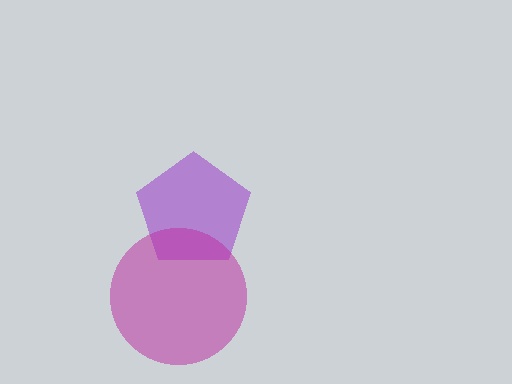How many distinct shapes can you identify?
There are 2 distinct shapes: a purple pentagon, a magenta circle.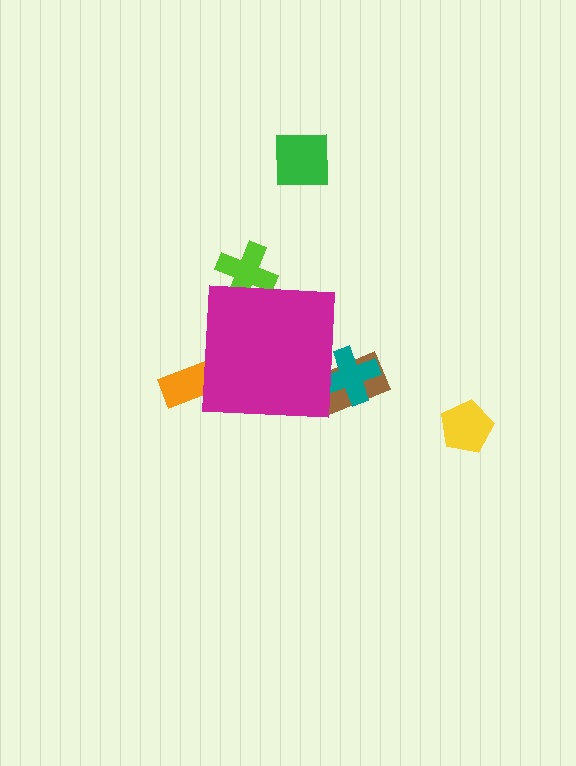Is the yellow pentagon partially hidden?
No, the yellow pentagon is fully visible.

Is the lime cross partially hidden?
Yes, the lime cross is partially hidden behind the magenta square.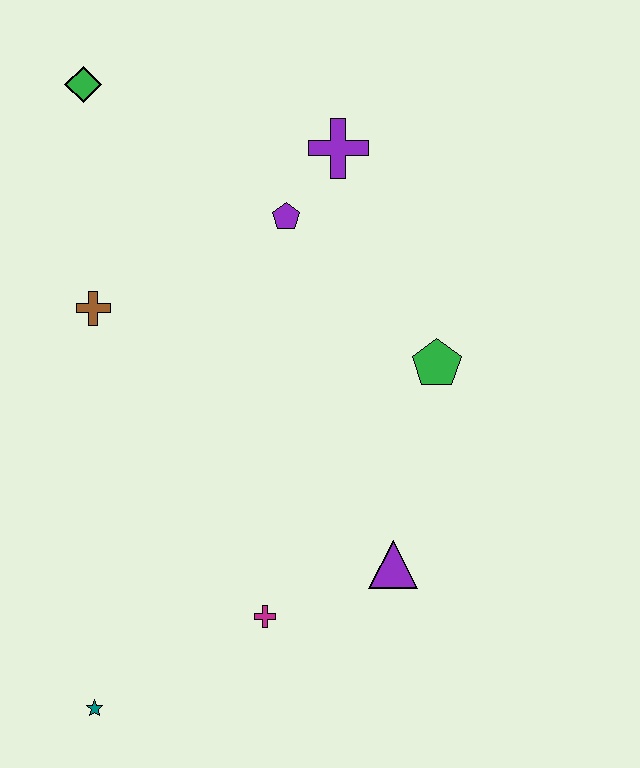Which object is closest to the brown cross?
The purple pentagon is closest to the brown cross.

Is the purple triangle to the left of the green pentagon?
Yes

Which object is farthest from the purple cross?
The teal star is farthest from the purple cross.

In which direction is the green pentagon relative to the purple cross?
The green pentagon is below the purple cross.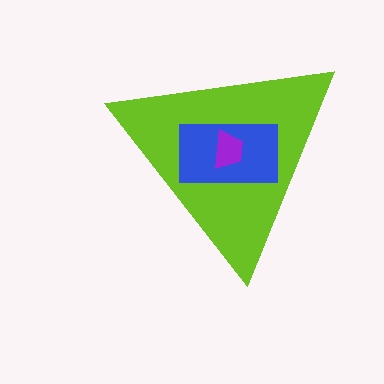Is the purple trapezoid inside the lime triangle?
Yes.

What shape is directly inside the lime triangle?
The blue rectangle.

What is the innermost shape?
The purple trapezoid.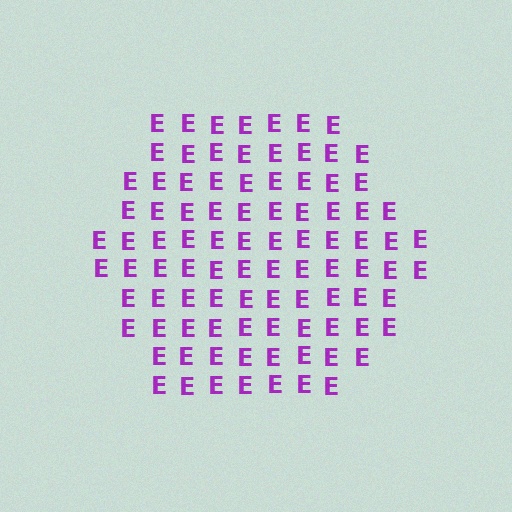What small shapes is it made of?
It is made of small letter E's.